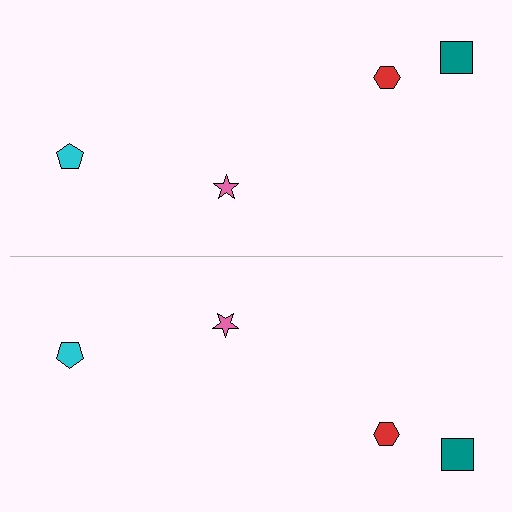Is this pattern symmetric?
Yes, this pattern has bilateral (reflection) symmetry.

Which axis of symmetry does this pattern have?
The pattern has a horizontal axis of symmetry running through the center of the image.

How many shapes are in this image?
There are 8 shapes in this image.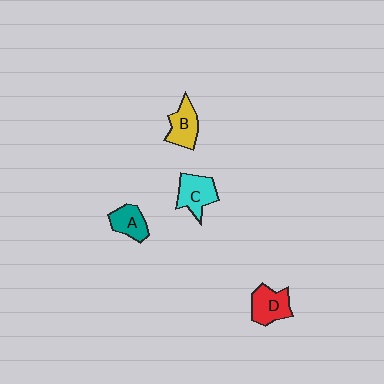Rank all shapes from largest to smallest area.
From largest to smallest: C (cyan), D (red), B (yellow), A (teal).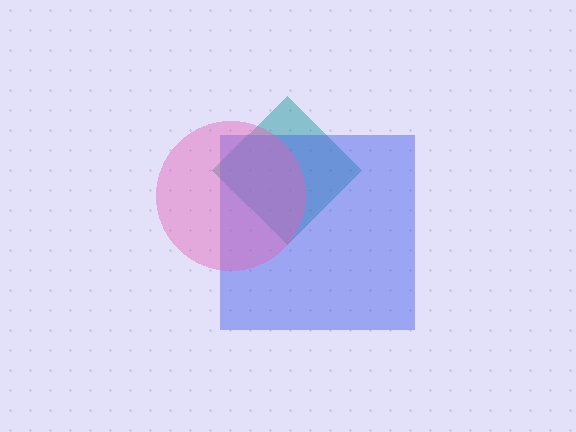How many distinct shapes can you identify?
There are 3 distinct shapes: a teal diamond, a blue square, a pink circle.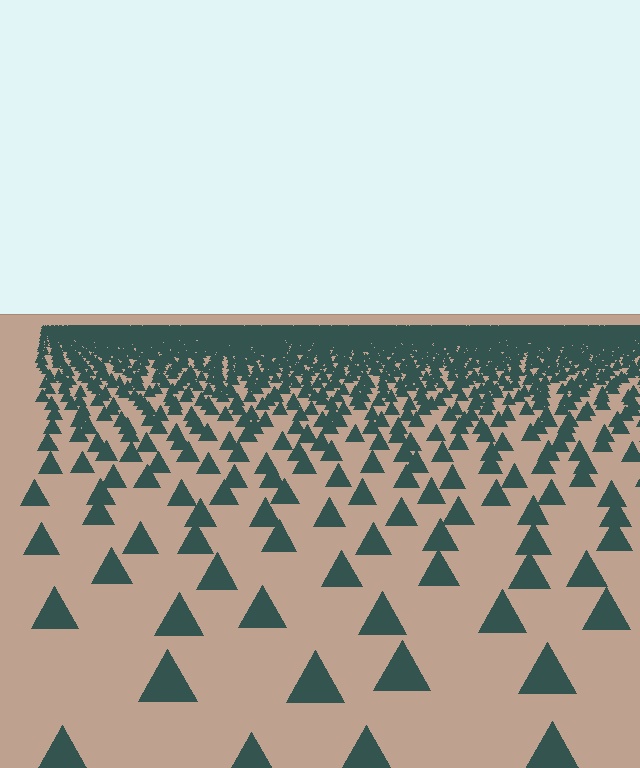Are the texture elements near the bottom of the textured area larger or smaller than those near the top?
Larger. Near the bottom, elements are closer to the viewer and appear at a bigger on-screen size.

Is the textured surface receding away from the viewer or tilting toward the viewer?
The surface is receding away from the viewer. Texture elements get smaller and denser toward the top.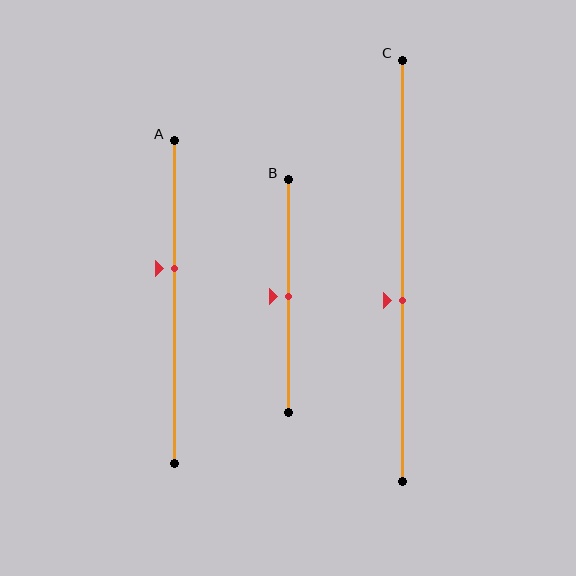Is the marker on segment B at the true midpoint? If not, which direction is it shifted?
Yes, the marker on segment B is at the true midpoint.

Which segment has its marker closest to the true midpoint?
Segment B has its marker closest to the true midpoint.